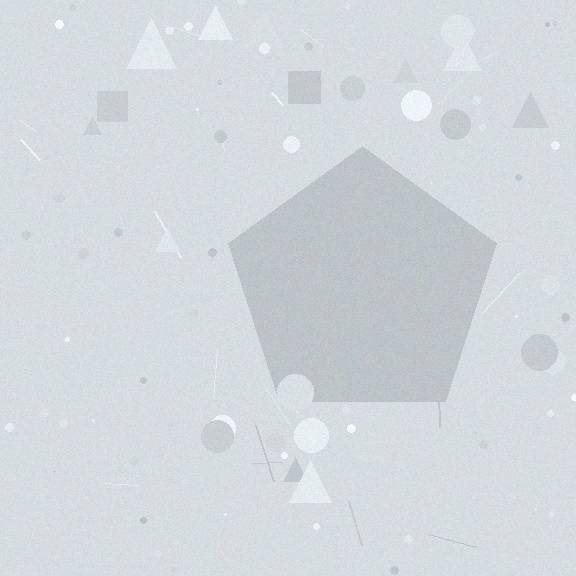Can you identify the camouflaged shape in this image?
The camouflaged shape is a pentagon.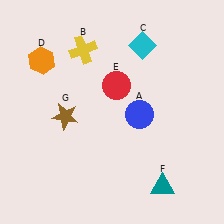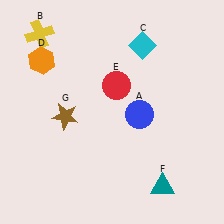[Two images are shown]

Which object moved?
The yellow cross (B) moved left.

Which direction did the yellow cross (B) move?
The yellow cross (B) moved left.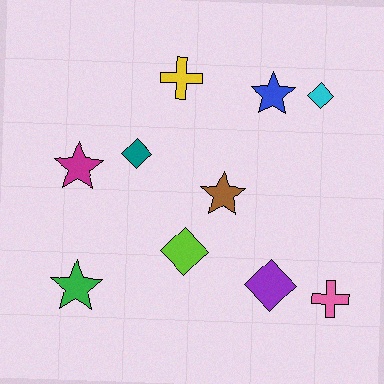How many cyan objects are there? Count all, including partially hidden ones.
There is 1 cyan object.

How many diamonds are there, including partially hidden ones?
There are 4 diamonds.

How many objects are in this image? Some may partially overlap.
There are 10 objects.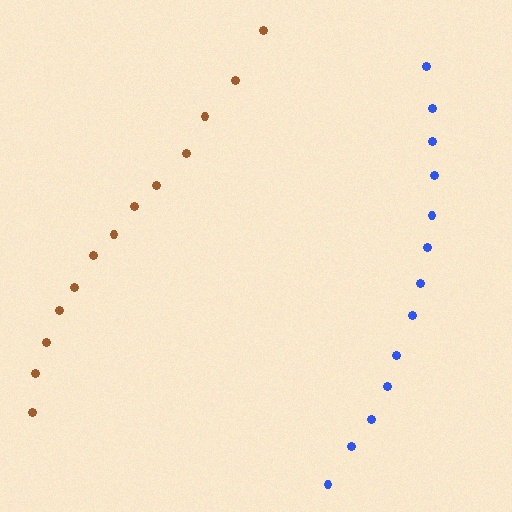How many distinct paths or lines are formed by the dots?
There are 2 distinct paths.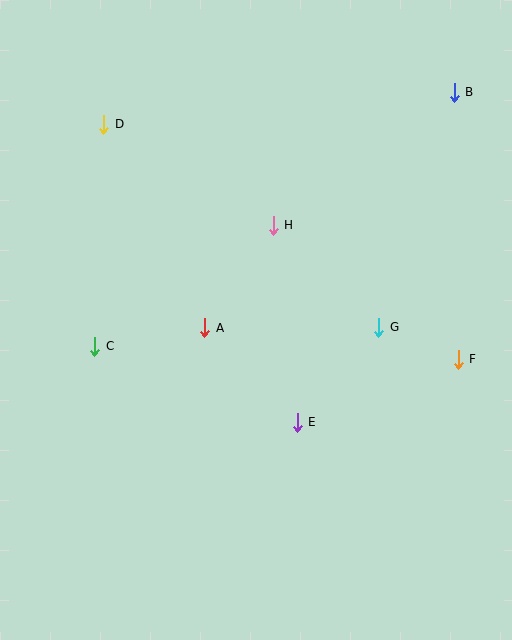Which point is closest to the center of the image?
Point A at (205, 328) is closest to the center.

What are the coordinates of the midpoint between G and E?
The midpoint between G and E is at (338, 375).